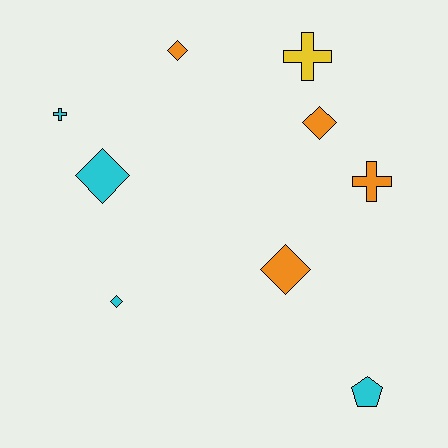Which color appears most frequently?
Orange, with 4 objects.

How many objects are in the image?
There are 9 objects.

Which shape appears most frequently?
Diamond, with 5 objects.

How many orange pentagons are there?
There are no orange pentagons.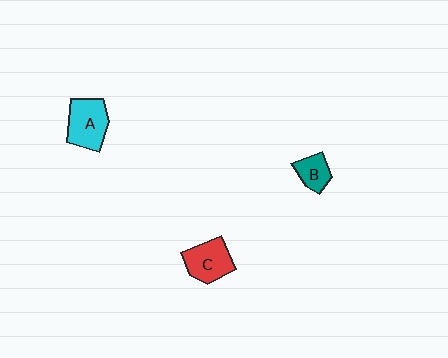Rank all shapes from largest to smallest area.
From largest to smallest: A (cyan), C (red), B (teal).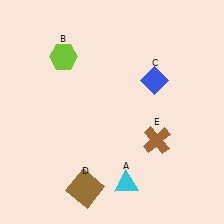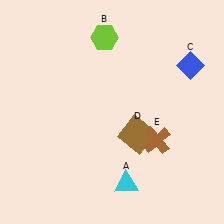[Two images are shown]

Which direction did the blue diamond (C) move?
The blue diamond (C) moved right.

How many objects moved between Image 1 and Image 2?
3 objects moved between the two images.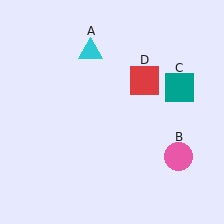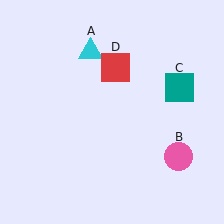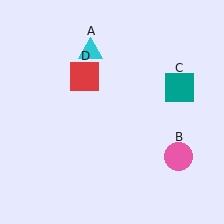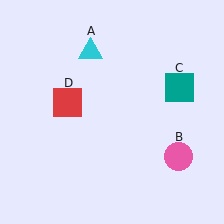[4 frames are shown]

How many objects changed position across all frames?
1 object changed position: red square (object D).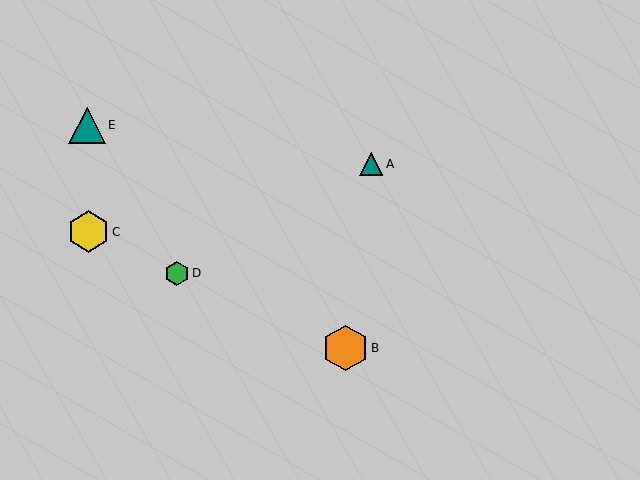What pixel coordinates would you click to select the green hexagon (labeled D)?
Click at (177, 273) to select the green hexagon D.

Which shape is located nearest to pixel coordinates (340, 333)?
The orange hexagon (labeled B) at (345, 348) is nearest to that location.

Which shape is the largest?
The orange hexagon (labeled B) is the largest.